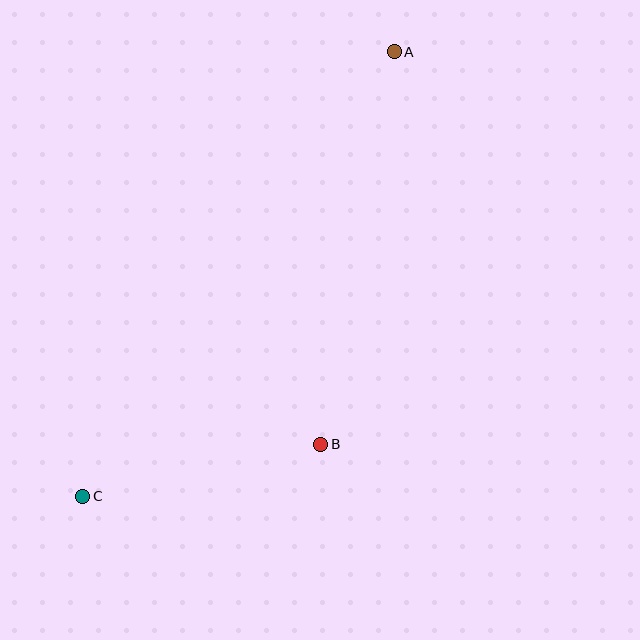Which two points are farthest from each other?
Points A and C are farthest from each other.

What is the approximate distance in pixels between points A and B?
The distance between A and B is approximately 400 pixels.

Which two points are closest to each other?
Points B and C are closest to each other.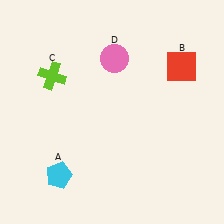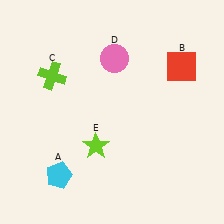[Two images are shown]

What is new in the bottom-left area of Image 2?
A lime star (E) was added in the bottom-left area of Image 2.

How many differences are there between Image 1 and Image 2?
There is 1 difference between the two images.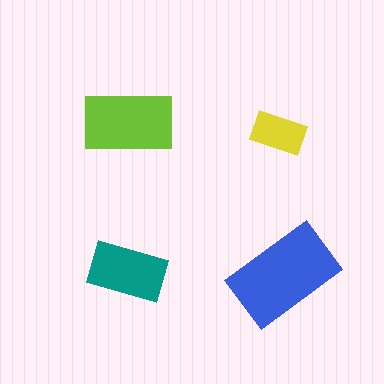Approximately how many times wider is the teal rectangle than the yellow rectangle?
About 1.5 times wider.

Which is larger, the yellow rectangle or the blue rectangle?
The blue one.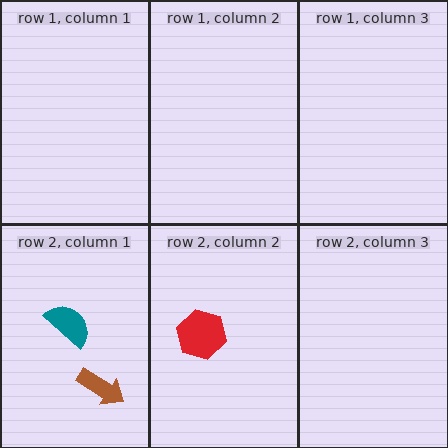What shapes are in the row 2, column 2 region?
The red hexagon.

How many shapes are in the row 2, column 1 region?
2.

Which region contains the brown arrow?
The row 2, column 1 region.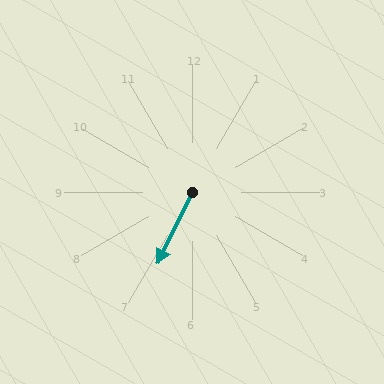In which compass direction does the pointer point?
Southwest.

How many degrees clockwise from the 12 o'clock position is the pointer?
Approximately 206 degrees.